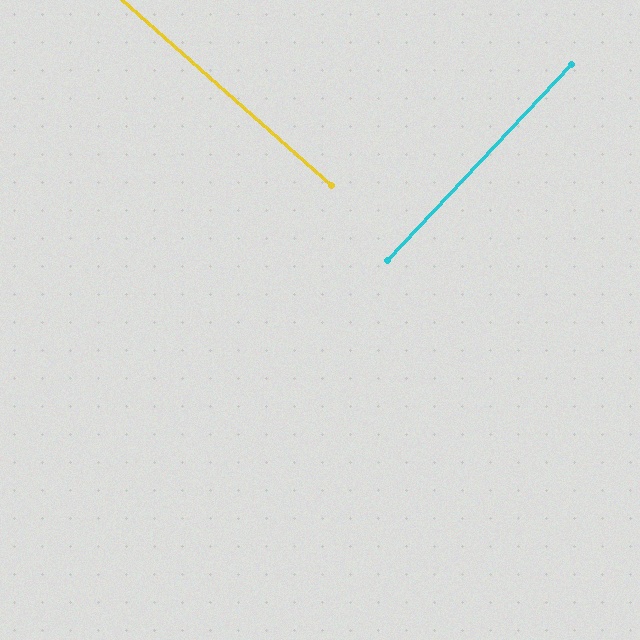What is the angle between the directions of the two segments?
Approximately 88 degrees.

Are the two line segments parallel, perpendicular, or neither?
Perpendicular — they meet at approximately 88°.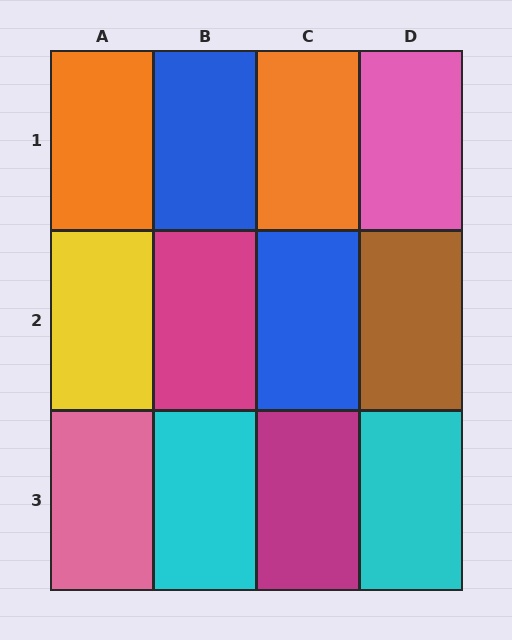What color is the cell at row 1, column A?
Orange.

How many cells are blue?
2 cells are blue.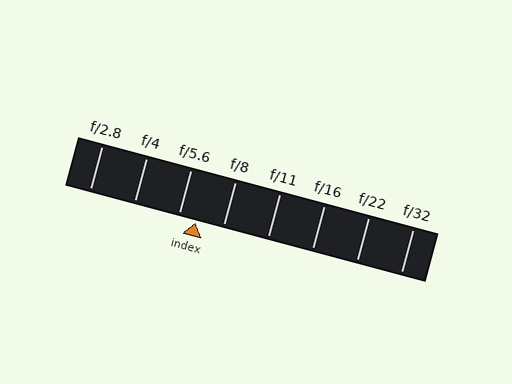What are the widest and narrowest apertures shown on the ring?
The widest aperture shown is f/2.8 and the narrowest is f/32.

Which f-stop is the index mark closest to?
The index mark is closest to f/5.6.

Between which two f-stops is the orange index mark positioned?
The index mark is between f/5.6 and f/8.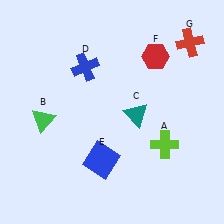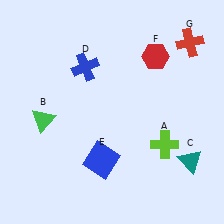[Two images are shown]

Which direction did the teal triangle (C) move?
The teal triangle (C) moved right.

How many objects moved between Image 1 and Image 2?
1 object moved between the two images.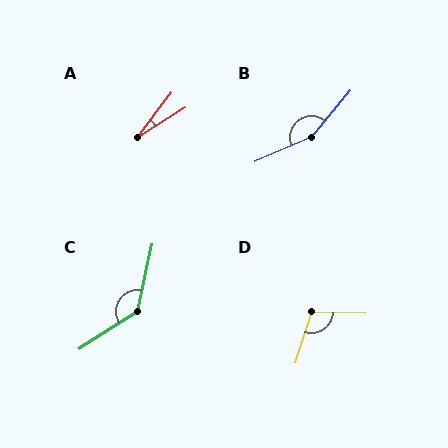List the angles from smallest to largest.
A (21°), D (107°), C (135°), B (153°).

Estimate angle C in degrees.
Approximately 135 degrees.